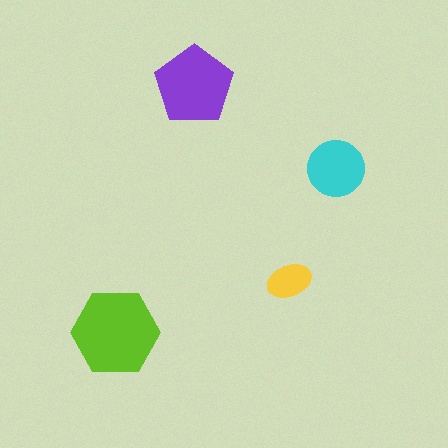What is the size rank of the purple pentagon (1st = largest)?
2nd.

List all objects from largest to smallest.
The lime hexagon, the purple pentagon, the cyan circle, the yellow ellipse.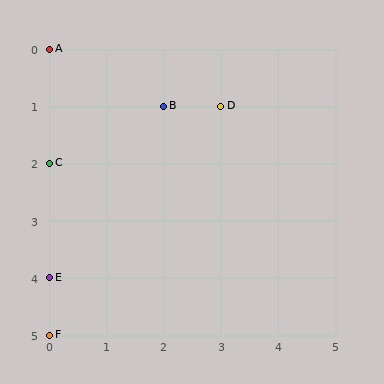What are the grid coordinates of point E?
Point E is at grid coordinates (0, 4).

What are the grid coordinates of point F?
Point F is at grid coordinates (0, 5).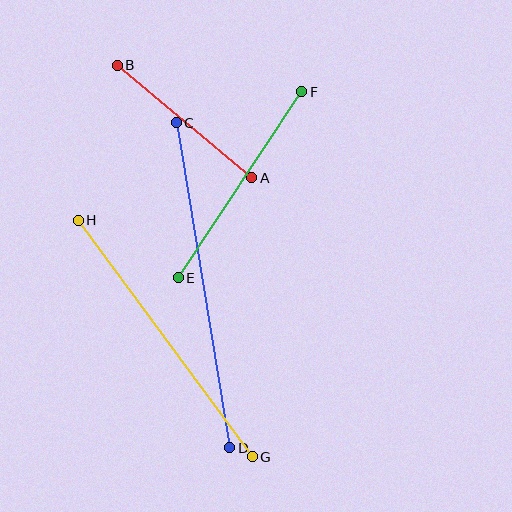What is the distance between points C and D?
The distance is approximately 329 pixels.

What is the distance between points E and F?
The distance is approximately 224 pixels.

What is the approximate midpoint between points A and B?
The midpoint is at approximately (184, 122) pixels.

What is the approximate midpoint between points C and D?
The midpoint is at approximately (203, 285) pixels.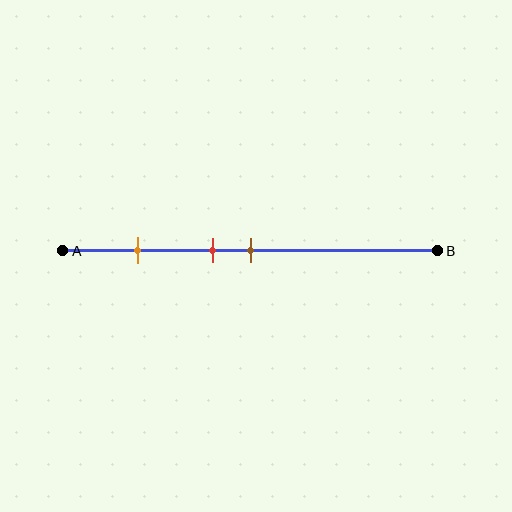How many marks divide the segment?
There are 3 marks dividing the segment.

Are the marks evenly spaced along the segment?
No, the marks are not evenly spaced.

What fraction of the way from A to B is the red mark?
The red mark is approximately 40% (0.4) of the way from A to B.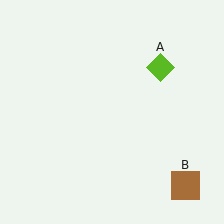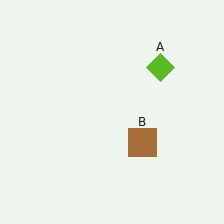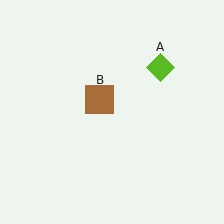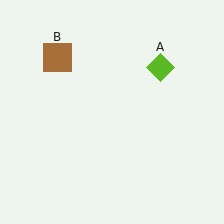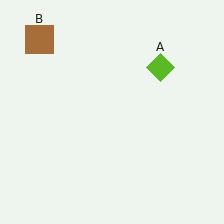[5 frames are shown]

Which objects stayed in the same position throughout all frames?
Lime diamond (object A) remained stationary.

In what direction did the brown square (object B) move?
The brown square (object B) moved up and to the left.